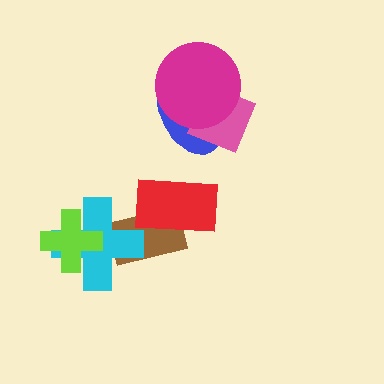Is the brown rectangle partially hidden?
Yes, it is partially covered by another shape.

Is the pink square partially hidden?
Yes, it is partially covered by another shape.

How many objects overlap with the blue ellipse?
2 objects overlap with the blue ellipse.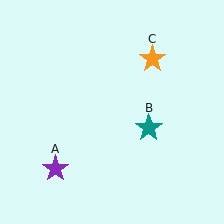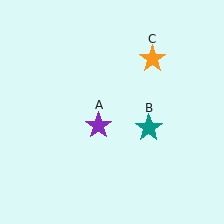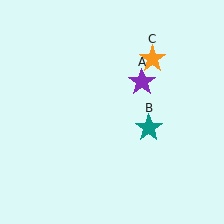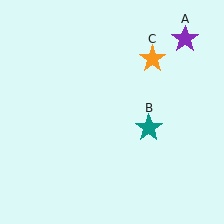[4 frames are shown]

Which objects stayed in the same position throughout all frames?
Teal star (object B) and orange star (object C) remained stationary.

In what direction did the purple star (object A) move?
The purple star (object A) moved up and to the right.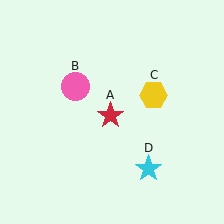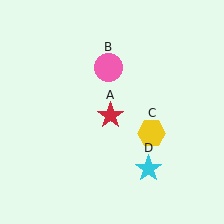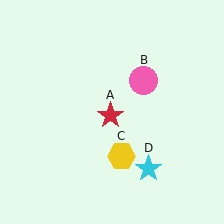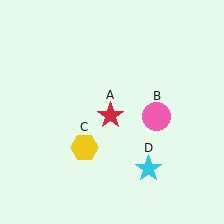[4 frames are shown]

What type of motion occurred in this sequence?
The pink circle (object B), yellow hexagon (object C) rotated clockwise around the center of the scene.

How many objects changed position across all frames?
2 objects changed position: pink circle (object B), yellow hexagon (object C).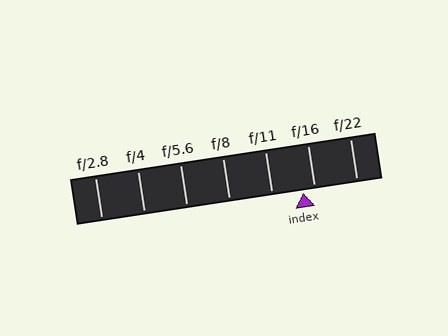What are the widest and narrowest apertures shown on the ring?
The widest aperture shown is f/2.8 and the narrowest is f/22.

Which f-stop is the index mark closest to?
The index mark is closest to f/16.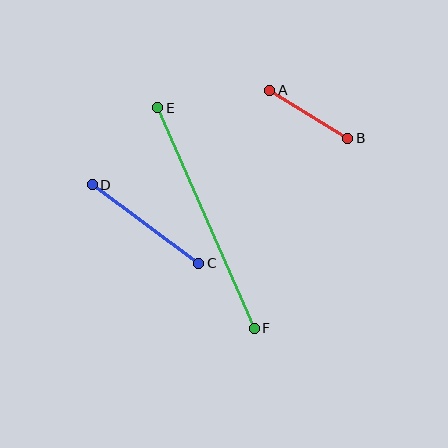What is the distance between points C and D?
The distance is approximately 132 pixels.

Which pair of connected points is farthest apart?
Points E and F are farthest apart.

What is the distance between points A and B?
The distance is approximately 92 pixels.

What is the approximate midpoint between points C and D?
The midpoint is at approximately (146, 224) pixels.